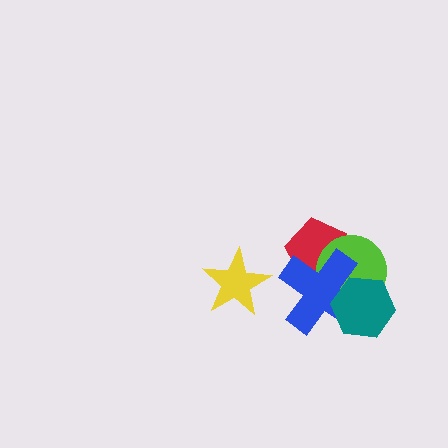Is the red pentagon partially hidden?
Yes, it is partially covered by another shape.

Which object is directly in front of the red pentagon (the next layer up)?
The lime circle is directly in front of the red pentagon.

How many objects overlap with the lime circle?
3 objects overlap with the lime circle.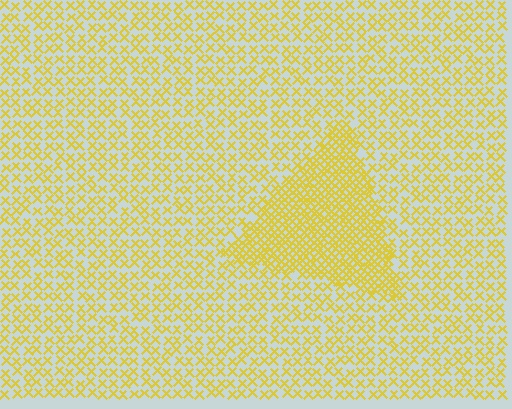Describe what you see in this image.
The image contains small yellow elements arranged at two different densities. A triangle-shaped region is visible where the elements are more densely packed than the surrounding area.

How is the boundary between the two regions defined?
The boundary is defined by a change in element density (approximately 2.3x ratio). All elements are the same color, size, and shape.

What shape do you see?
I see a triangle.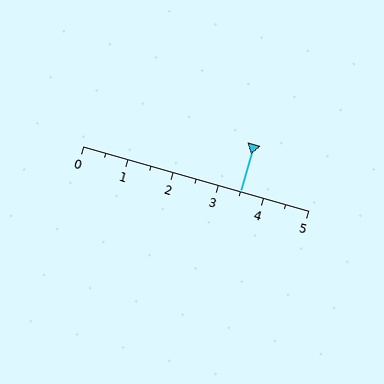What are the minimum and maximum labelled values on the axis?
The axis runs from 0 to 5.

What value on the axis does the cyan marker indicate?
The marker indicates approximately 3.5.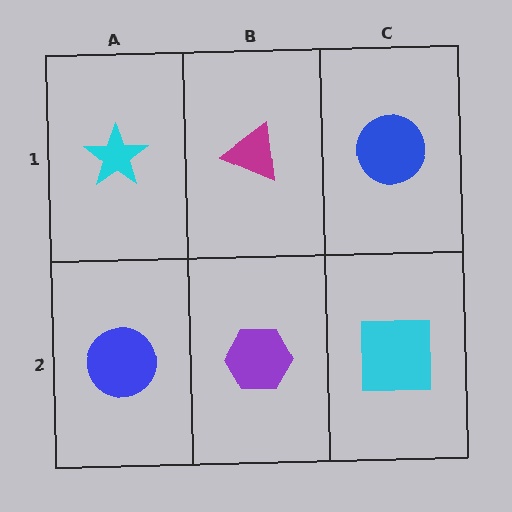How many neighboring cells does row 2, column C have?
2.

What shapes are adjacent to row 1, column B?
A purple hexagon (row 2, column B), a cyan star (row 1, column A), a blue circle (row 1, column C).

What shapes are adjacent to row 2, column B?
A magenta triangle (row 1, column B), a blue circle (row 2, column A), a cyan square (row 2, column C).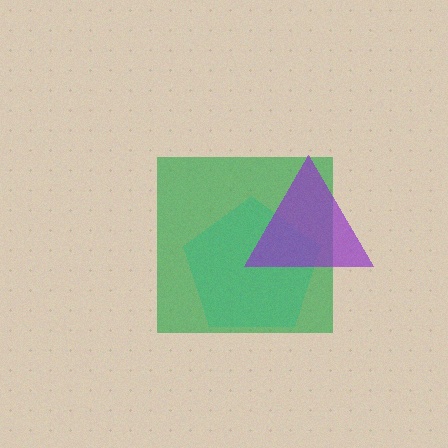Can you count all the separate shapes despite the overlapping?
Yes, there are 3 separate shapes.